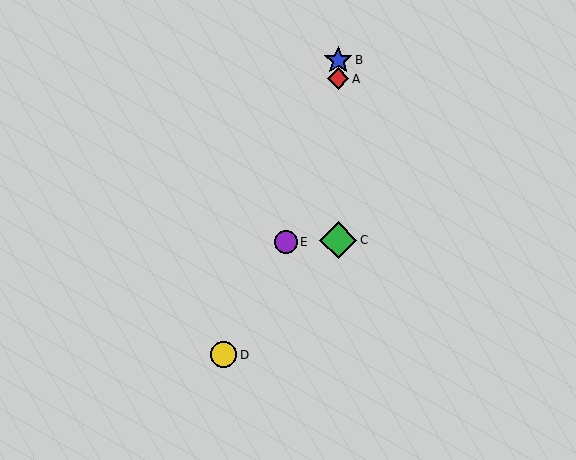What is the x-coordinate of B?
Object B is at x≈338.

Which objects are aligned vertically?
Objects A, B, C are aligned vertically.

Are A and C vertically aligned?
Yes, both are at x≈338.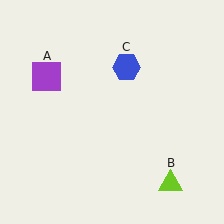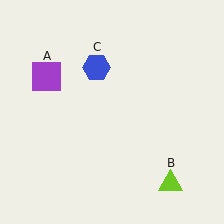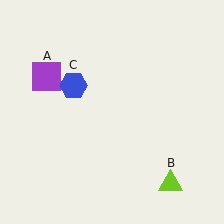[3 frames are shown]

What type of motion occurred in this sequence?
The blue hexagon (object C) rotated counterclockwise around the center of the scene.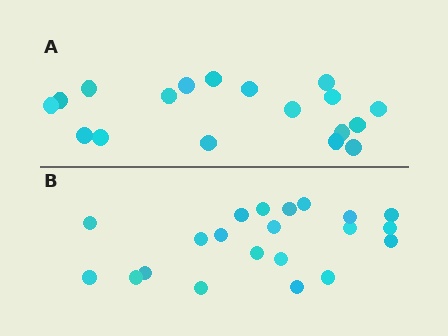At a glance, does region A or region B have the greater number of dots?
Region B (the bottom region) has more dots.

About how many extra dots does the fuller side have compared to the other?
Region B has just a few more — roughly 2 or 3 more dots than region A.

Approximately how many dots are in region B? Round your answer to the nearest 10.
About 20 dots. (The exact count is 21, which rounds to 20.)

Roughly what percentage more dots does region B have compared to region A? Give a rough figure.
About 15% more.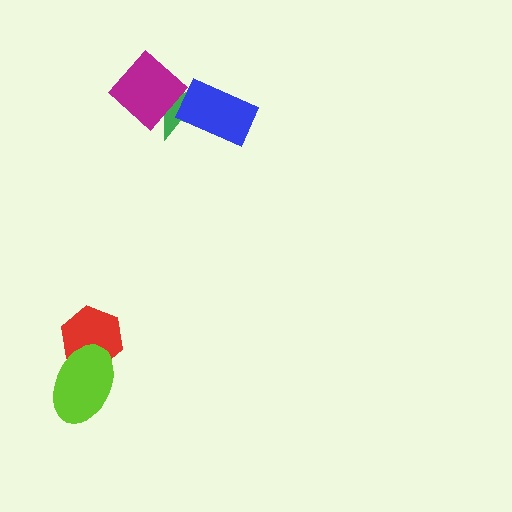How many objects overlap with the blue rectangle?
1 object overlaps with the blue rectangle.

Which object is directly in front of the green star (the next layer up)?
The blue rectangle is directly in front of the green star.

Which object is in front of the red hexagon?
The lime ellipse is in front of the red hexagon.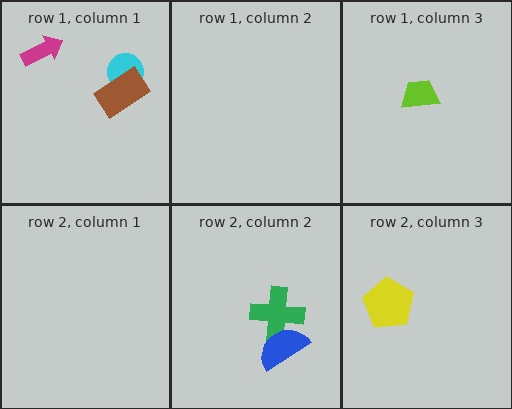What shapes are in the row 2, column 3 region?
The yellow pentagon.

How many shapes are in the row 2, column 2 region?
2.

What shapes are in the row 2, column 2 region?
The green cross, the blue semicircle.